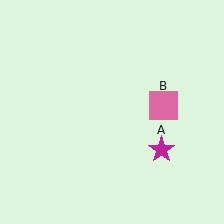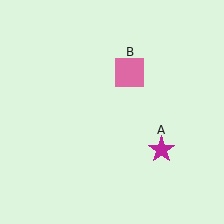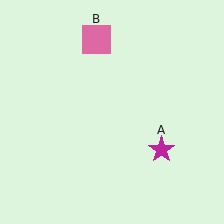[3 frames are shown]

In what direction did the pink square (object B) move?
The pink square (object B) moved up and to the left.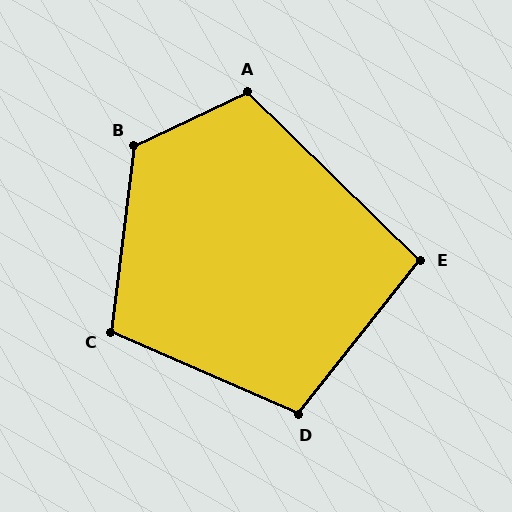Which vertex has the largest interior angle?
B, at approximately 123 degrees.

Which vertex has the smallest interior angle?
E, at approximately 96 degrees.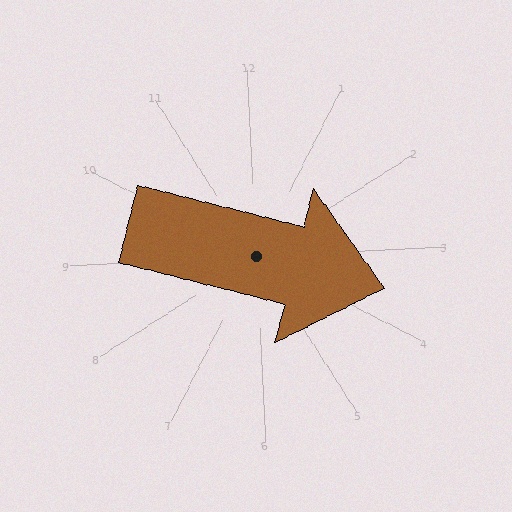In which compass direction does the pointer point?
East.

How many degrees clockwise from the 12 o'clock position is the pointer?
Approximately 107 degrees.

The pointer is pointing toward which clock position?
Roughly 4 o'clock.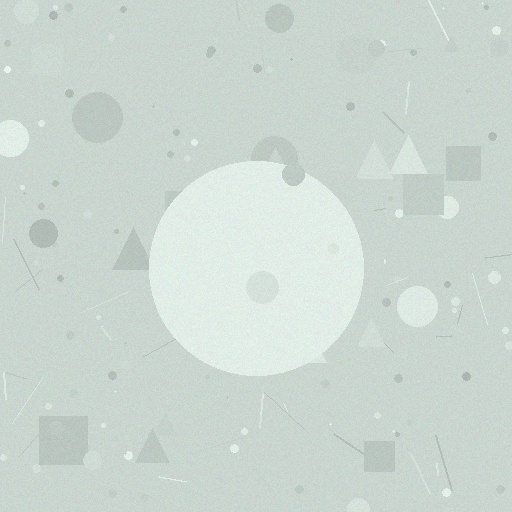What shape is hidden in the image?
A circle is hidden in the image.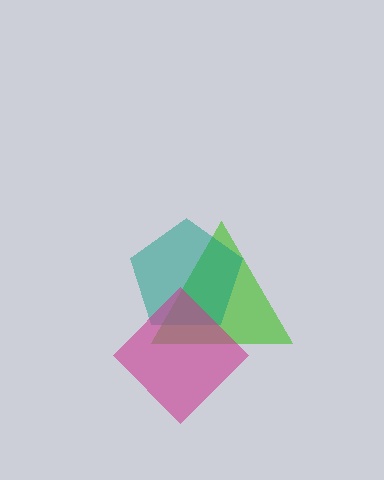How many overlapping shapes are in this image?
There are 3 overlapping shapes in the image.